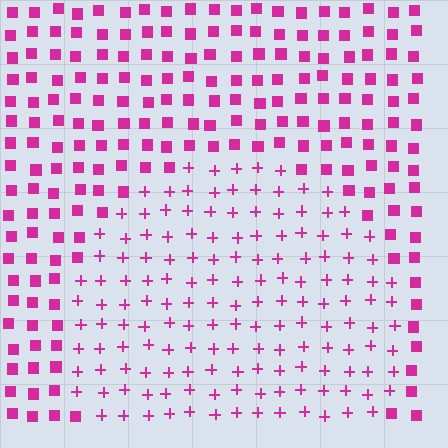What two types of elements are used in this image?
The image uses plus signs inside the circle region and squares outside it.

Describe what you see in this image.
The image is filled with small magenta elements arranged in a uniform grid. A circle-shaped region contains plus signs, while the surrounding area contains squares. The boundary is defined purely by the change in element shape.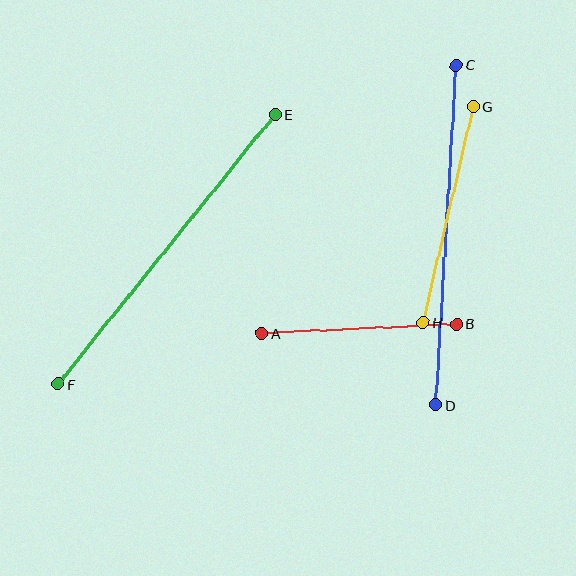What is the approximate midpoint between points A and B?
The midpoint is at approximately (359, 328) pixels.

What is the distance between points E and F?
The distance is approximately 346 pixels.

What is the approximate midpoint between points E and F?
The midpoint is at approximately (167, 250) pixels.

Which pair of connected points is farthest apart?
Points E and F are farthest apart.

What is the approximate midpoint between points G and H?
The midpoint is at approximately (448, 215) pixels.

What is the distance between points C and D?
The distance is approximately 341 pixels.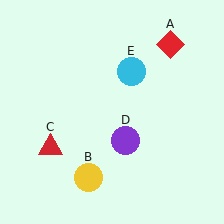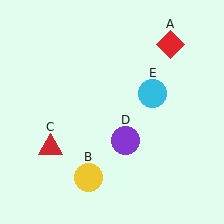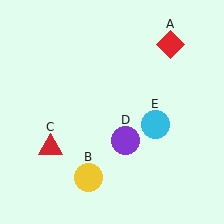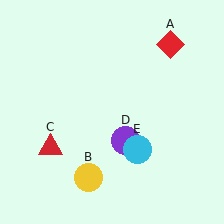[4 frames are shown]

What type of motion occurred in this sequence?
The cyan circle (object E) rotated clockwise around the center of the scene.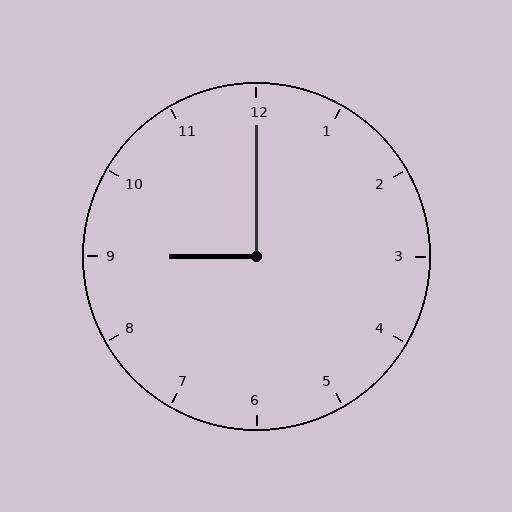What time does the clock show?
9:00.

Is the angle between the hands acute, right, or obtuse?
It is right.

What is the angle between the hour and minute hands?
Approximately 90 degrees.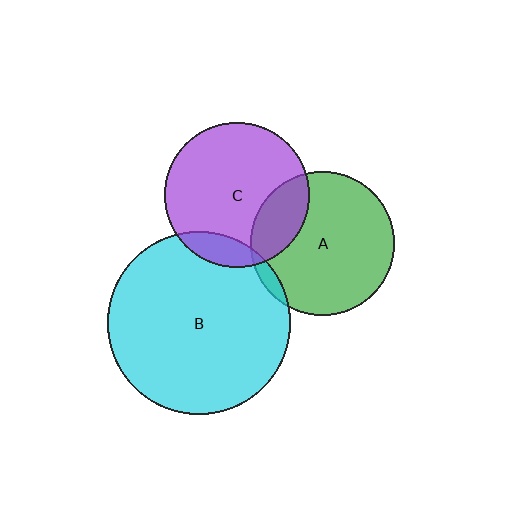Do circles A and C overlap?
Yes.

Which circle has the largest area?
Circle B (cyan).